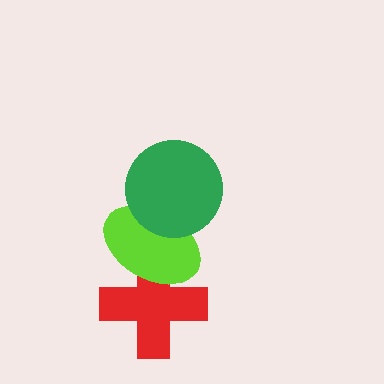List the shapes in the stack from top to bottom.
From top to bottom: the green circle, the lime ellipse, the red cross.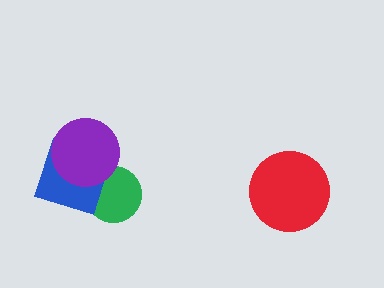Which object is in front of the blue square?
The purple circle is in front of the blue square.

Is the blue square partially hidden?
Yes, it is partially covered by another shape.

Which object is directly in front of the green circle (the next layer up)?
The blue square is directly in front of the green circle.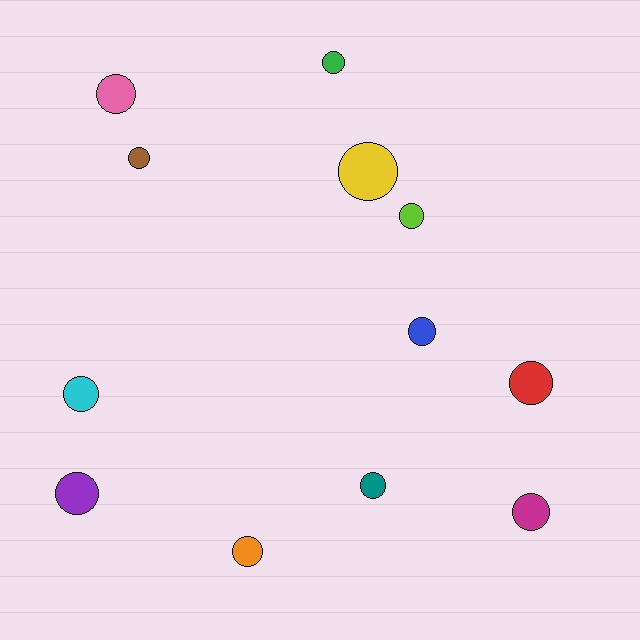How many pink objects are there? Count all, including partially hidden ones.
There is 1 pink object.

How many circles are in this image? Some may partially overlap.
There are 12 circles.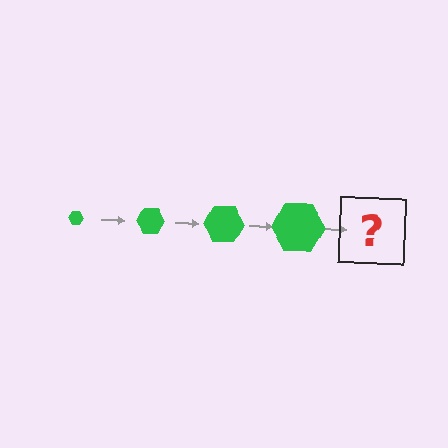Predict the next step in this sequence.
The next step is a green hexagon, larger than the previous one.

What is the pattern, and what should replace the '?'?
The pattern is that the hexagon gets progressively larger each step. The '?' should be a green hexagon, larger than the previous one.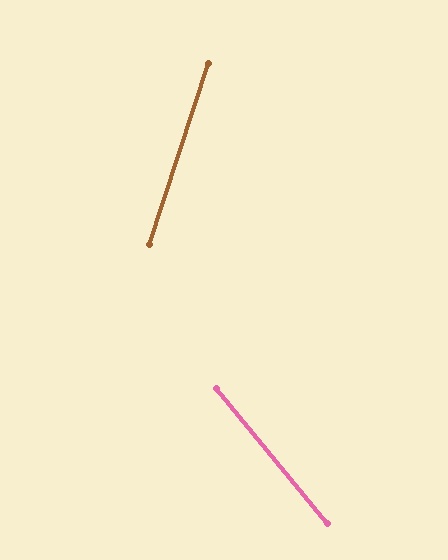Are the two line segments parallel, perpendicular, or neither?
Neither parallel nor perpendicular — they differ by about 58°.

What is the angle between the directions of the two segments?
Approximately 58 degrees.